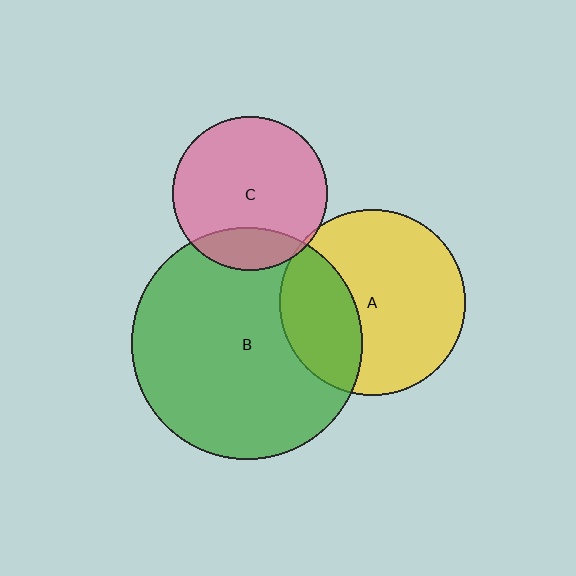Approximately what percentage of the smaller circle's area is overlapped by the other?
Approximately 5%.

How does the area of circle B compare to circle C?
Approximately 2.2 times.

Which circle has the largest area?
Circle B (green).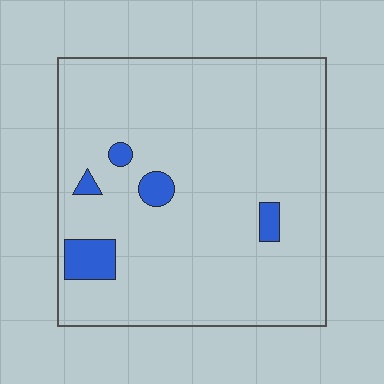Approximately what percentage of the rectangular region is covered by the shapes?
Approximately 5%.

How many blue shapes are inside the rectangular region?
5.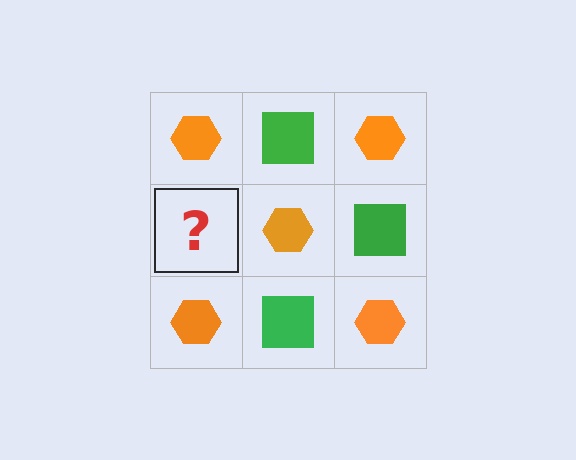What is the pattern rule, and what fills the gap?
The rule is that it alternates orange hexagon and green square in a checkerboard pattern. The gap should be filled with a green square.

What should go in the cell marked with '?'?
The missing cell should contain a green square.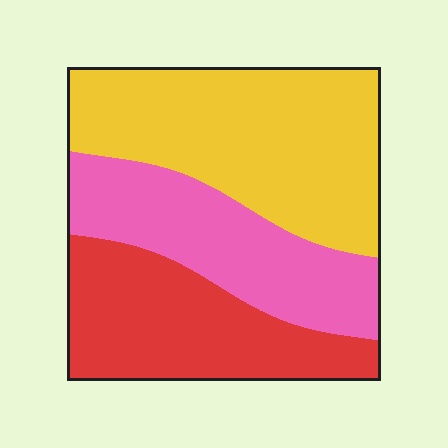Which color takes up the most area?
Yellow, at roughly 40%.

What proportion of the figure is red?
Red covers around 30% of the figure.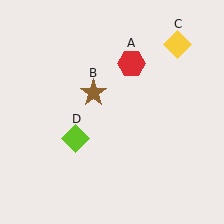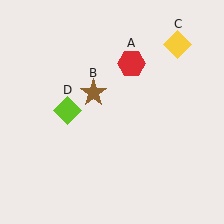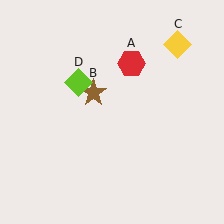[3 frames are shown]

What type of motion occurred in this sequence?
The lime diamond (object D) rotated clockwise around the center of the scene.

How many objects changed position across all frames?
1 object changed position: lime diamond (object D).